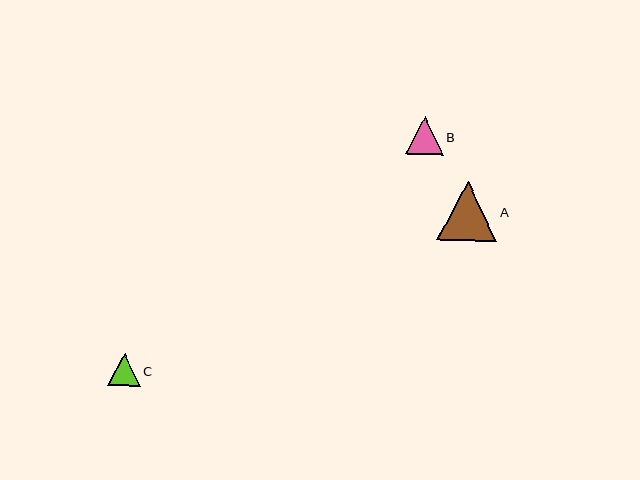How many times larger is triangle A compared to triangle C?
Triangle A is approximately 1.8 times the size of triangle C.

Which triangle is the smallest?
Triangle C is the smallest with a size of approximately 32 pixels.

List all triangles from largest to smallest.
From largest to smallest: A, B, C.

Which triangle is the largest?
Triangle A is the largest with a size of approximately 60 pixels.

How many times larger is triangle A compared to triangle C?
Triangle A is approximately 1.8 times the size of triangle C.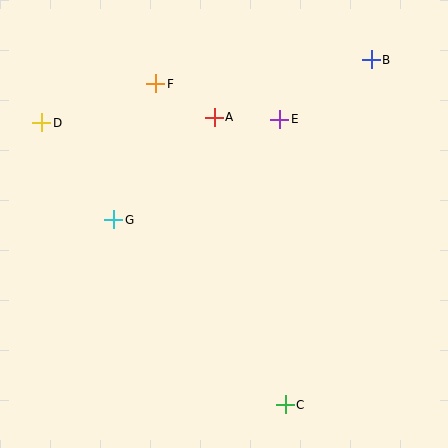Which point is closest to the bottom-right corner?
Point C is closest to the bottom-right corner.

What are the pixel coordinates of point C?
Point C is at (285, 405).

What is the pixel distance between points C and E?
The distance between C and E is 285 pixels.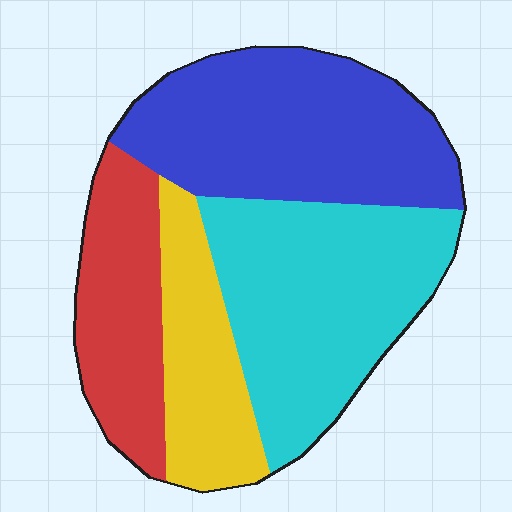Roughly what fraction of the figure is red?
Red takes up about one sixth (1/6) of the figure.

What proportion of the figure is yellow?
Yellow takes up about one sixth (1/6) of the figure.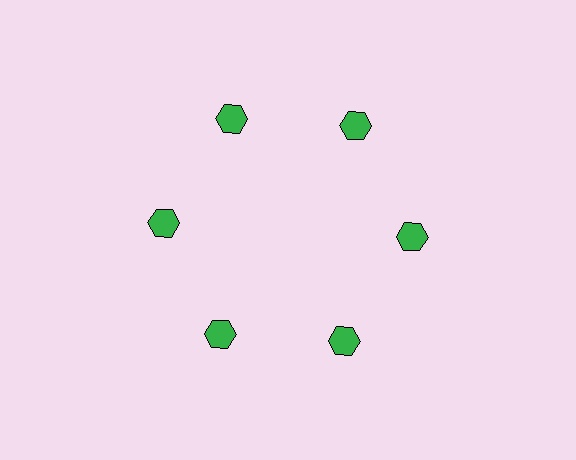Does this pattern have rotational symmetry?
Yes, this pattern has 6-fold rotational symmetry. It looks the same after rotating 60 degrees around the center.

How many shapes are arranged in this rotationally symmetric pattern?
There are 6 shapes, arranged in 6 groups of 1.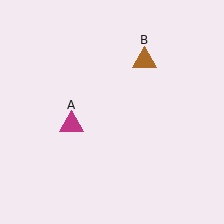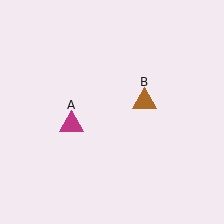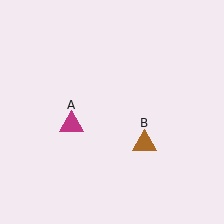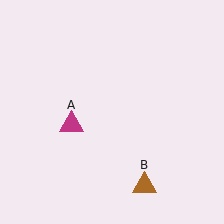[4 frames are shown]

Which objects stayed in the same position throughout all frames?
Magenta triangle (object A) remained stationary.